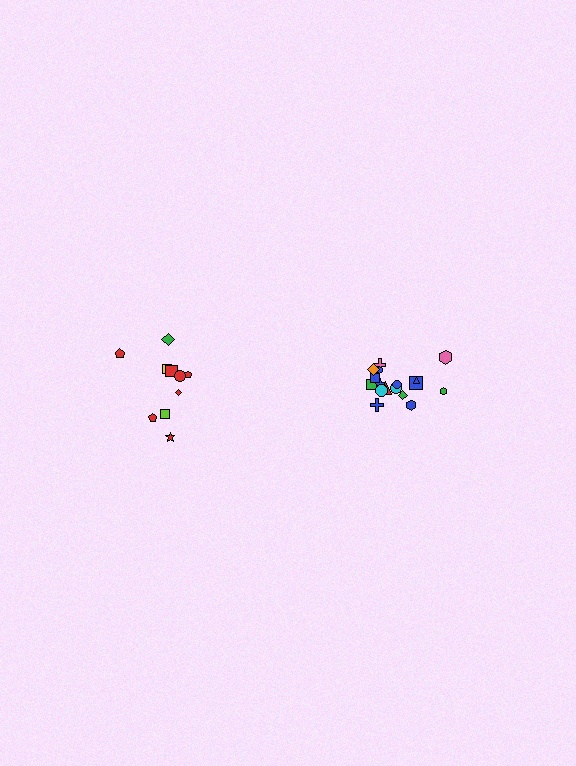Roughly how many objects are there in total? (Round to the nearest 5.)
Roughly 30 objects in total.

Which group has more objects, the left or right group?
The right group.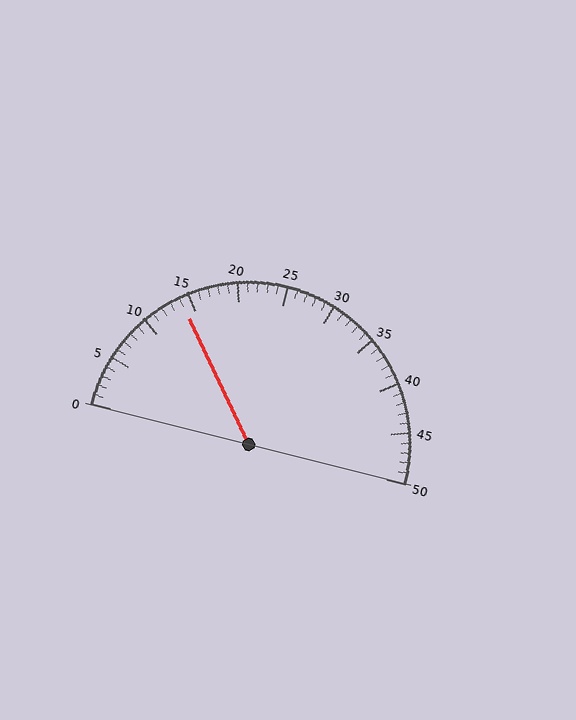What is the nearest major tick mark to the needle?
The nearest major tick mark is 15.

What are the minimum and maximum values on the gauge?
The gauge ranges from 0 to 50.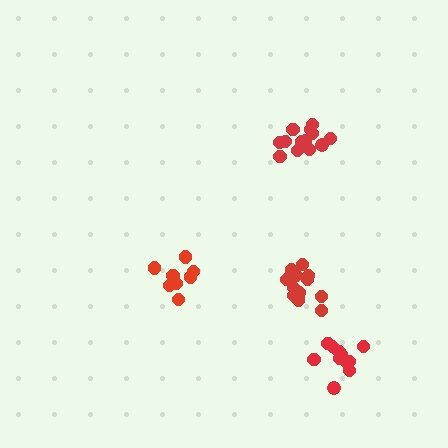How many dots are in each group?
Group 1: 8 dots, Group 2: 13 dots, Group 3: 11 dots, Group 4: 13 dots (45 total).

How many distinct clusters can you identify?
There are 4 distinct clusters.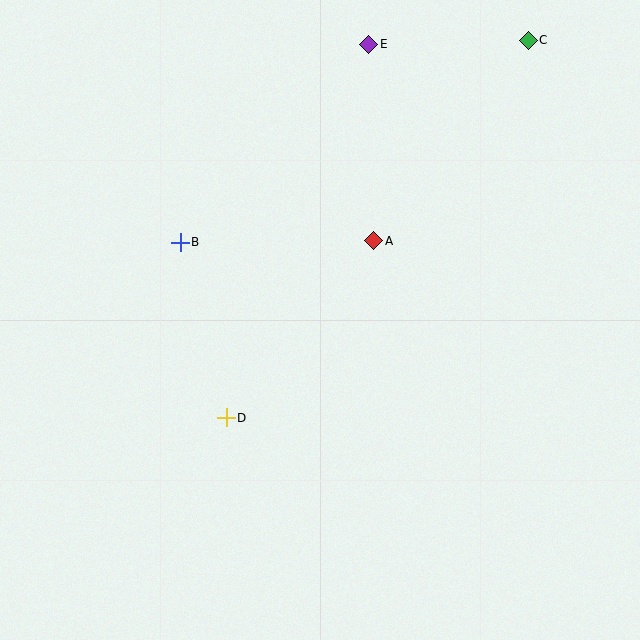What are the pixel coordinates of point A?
Point A is at (374, 241).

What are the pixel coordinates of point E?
Point E is at (369, 44).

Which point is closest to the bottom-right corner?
Point D is closest to the bottom-right corner.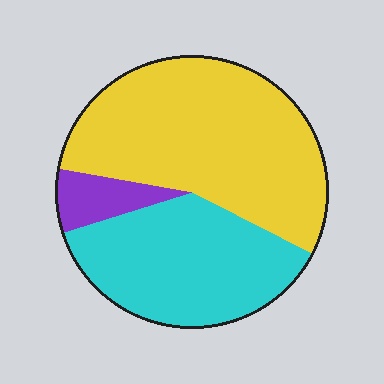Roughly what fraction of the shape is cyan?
Cyan takes up between a quarter and a half of the shape.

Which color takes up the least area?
Purple, at roughly 10%.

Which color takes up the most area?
Yellow, at roughly 55%.